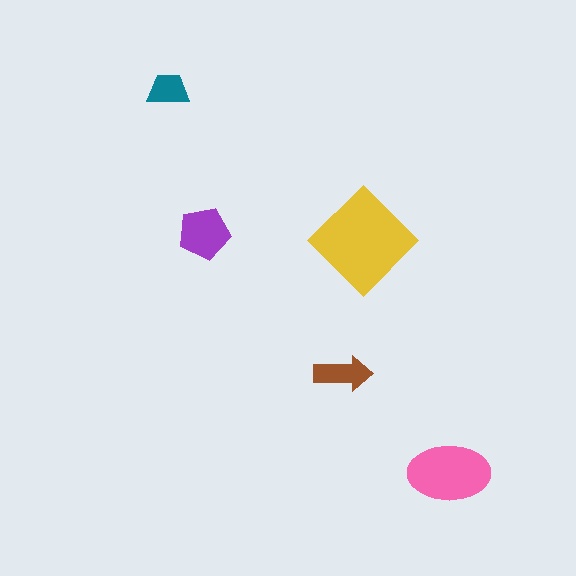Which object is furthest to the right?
The pink ellipse is rightmost.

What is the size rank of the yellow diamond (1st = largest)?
1st.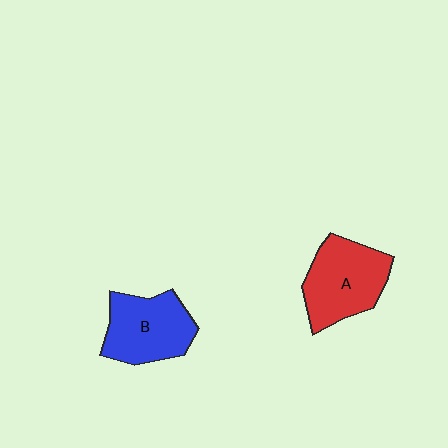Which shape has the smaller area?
Shape B (blue).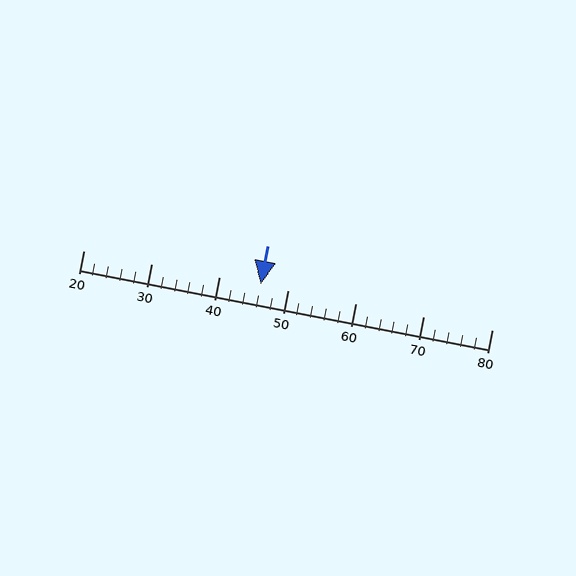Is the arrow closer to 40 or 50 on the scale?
The arrow is closer to 50.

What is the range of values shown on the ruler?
The ruler shows values from 20 to 80.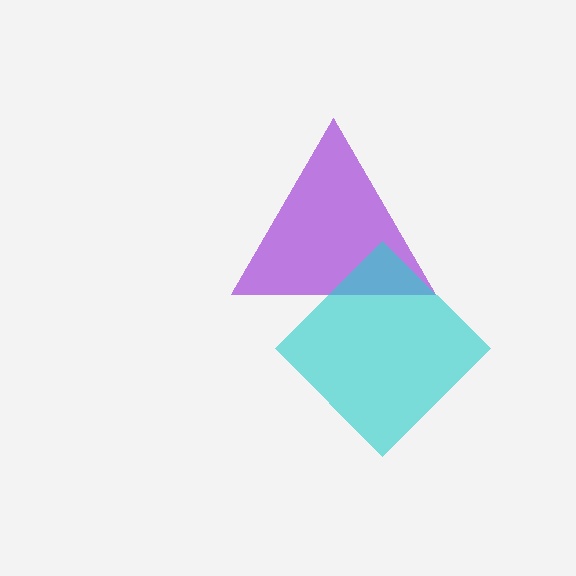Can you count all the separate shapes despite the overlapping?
Yes, there are 2 separate shapes.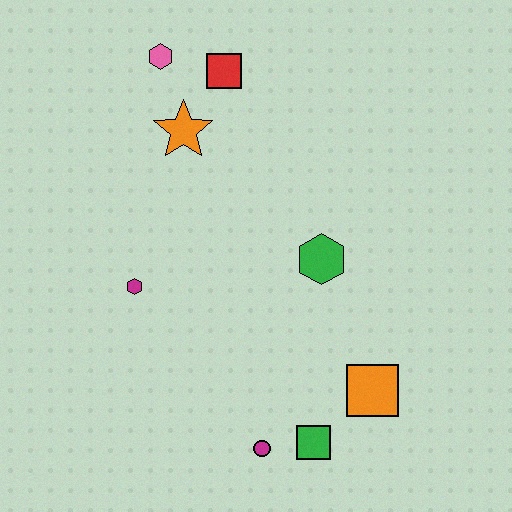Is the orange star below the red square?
Yes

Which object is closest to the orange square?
The green square is closest to the orange square.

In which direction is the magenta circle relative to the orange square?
The magenta circle is to the left of the orange square.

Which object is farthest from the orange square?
The pink hexagon is farthest from the orange square.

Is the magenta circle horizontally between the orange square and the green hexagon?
No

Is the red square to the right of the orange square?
No